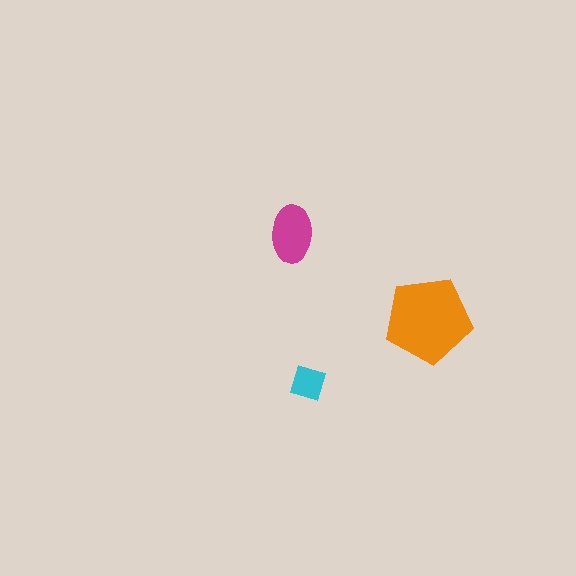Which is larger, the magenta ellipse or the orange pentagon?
The orange pentagon.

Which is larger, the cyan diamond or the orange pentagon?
The orange pentagon.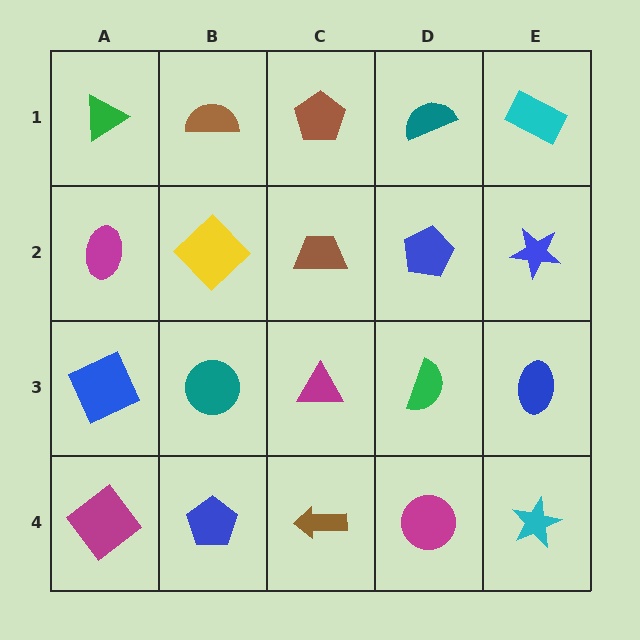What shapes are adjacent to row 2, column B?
A brown semicircle (row 1, column B), a teal circle (row 3, column B), a magenta ellipse (row 2, column A), a brown trapezoid (row 2, column C).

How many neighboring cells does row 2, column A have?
3.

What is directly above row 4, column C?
A magenta triangle.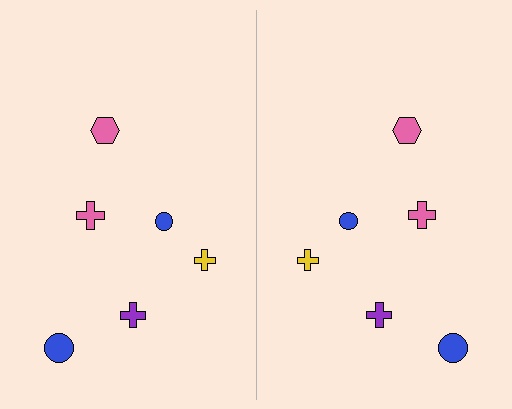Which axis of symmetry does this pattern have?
The pattern has a vertical axis of symmetry running through the center of the image.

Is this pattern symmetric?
Yes, this pattern has bilateral (reflection) symmetry.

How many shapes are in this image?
There are 12 shapes in this image.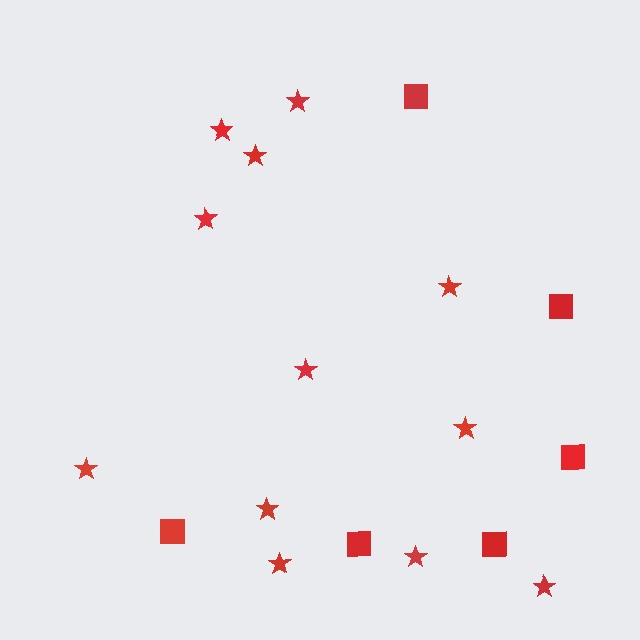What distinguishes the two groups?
There are 2 groups: one group of squares (6) and one group of stars (12).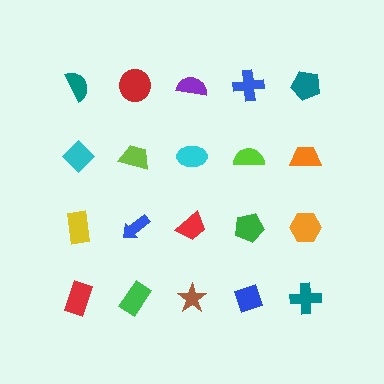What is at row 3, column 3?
A red trapezoid.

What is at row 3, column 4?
A green pentagon.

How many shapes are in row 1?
5 shapes.